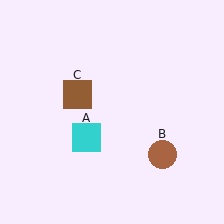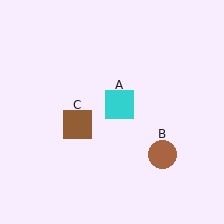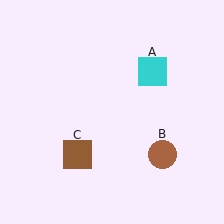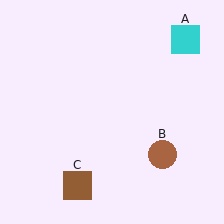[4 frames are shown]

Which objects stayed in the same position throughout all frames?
Brown circle (object B) remained stationary.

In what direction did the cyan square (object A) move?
The cyan square (object A) moved up and to the right.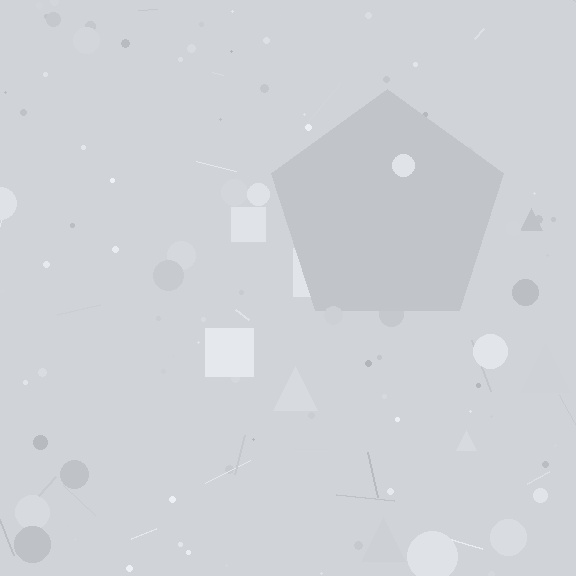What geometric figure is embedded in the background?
A pentagon is embedded in the background.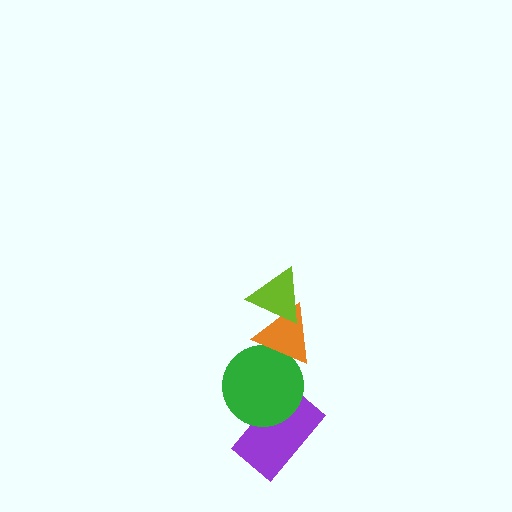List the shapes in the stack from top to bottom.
From top to bottom: the lime triangle, the orange triangle, the green circle, the purple rectangle.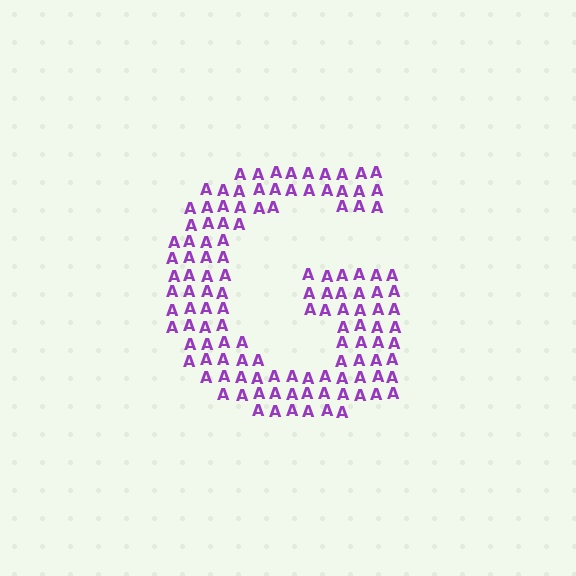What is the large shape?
The large shape is the letter G.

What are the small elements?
The small elements are letter A's.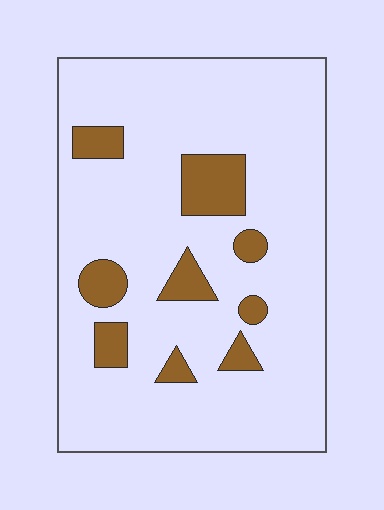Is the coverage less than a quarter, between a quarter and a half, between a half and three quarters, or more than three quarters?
Less than a quarter.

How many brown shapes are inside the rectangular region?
9.